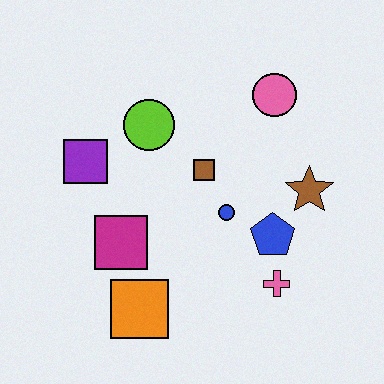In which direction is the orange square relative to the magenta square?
The orange square is below the magenta square.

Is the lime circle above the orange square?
Yes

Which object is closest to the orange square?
The magenta square is closest to the orange square.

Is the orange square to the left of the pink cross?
Yes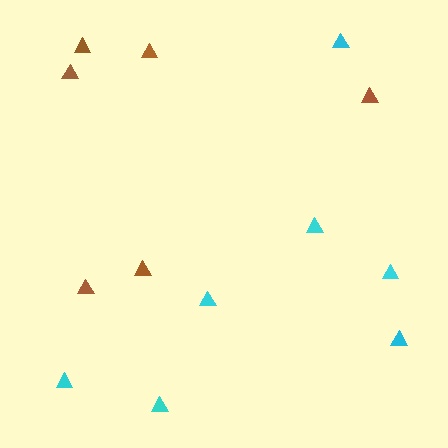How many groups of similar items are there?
There are 2 groups: one group of cyan triangles (7) and one group of brown triangles (6).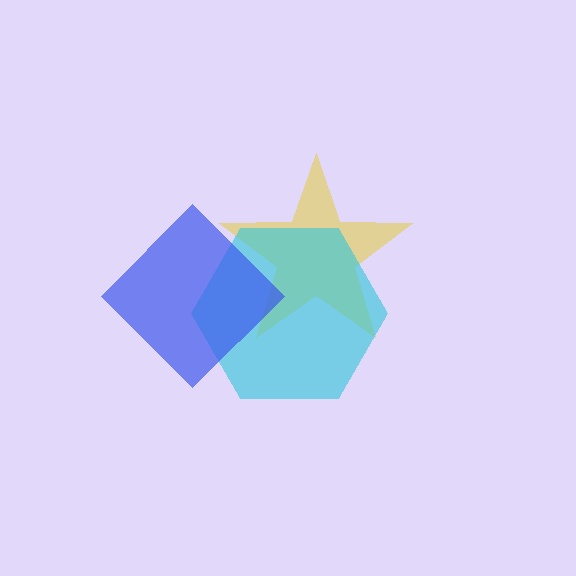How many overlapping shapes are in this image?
There are 3 overlapping shapes in the image.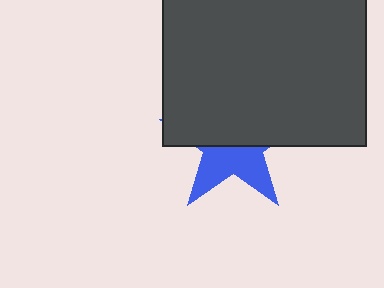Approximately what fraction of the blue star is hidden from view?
Roughly 59% of the blue star is hidden behind the dark gray rectangle.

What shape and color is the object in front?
The object in front is a dark gray rectangle.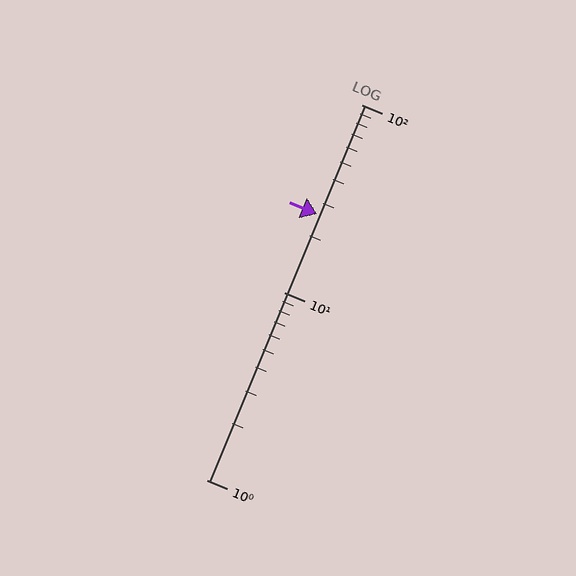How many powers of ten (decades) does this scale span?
The scale spans 2 decades, from 1 to 100.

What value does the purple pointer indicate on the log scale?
The pointer indicates approximately 26.